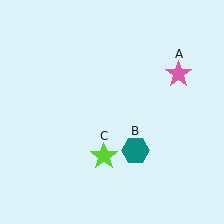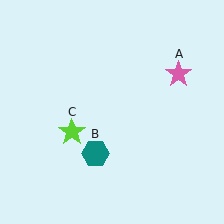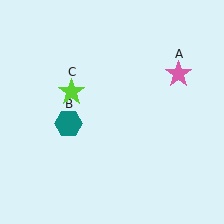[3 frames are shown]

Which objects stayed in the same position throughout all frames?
Pink star (object A) remained stationary.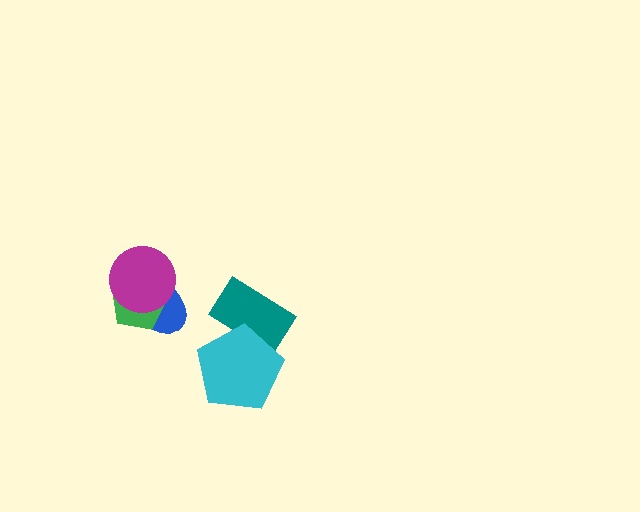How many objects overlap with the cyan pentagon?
1 object overlaps with the cyan pentagon.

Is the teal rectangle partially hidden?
Yes, it is partially covered by another shape.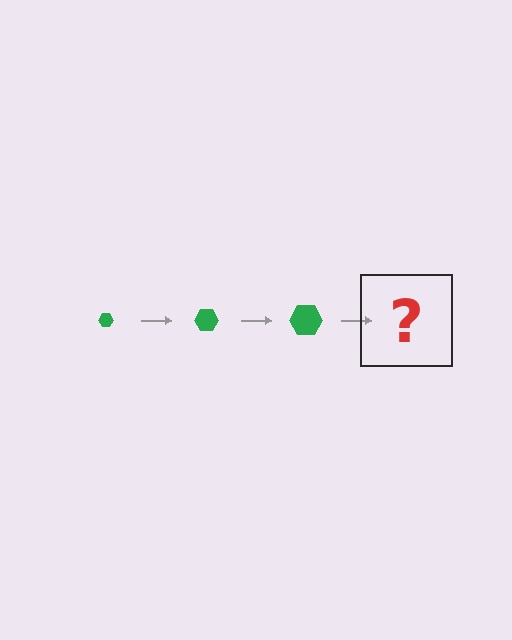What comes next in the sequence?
The next element should be a green hexagon, larger than the previous one.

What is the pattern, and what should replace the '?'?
The pattern is that the hexagon gets progressively larger each step. The '?' should be a green hexagon, larger than the previous one.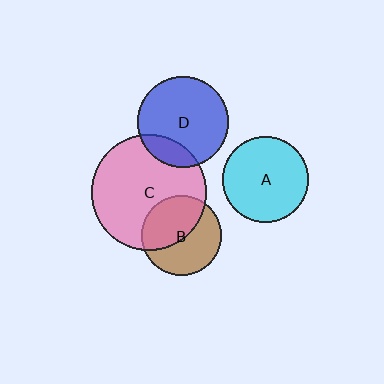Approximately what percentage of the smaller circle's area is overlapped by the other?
Approximately 20%.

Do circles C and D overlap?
Yes.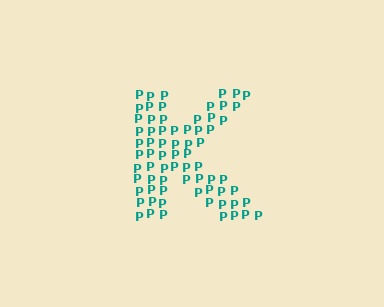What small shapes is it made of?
It is made of small letter P's.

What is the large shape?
The large shape is the letter K.